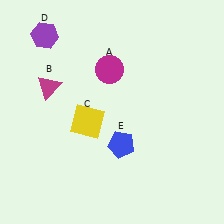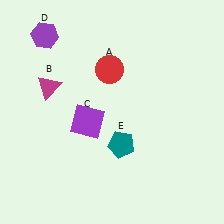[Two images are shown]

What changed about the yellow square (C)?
In Image 1, C is yellow. In Image 2, it changed to purple.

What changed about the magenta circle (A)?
In Image 1, A is magenta. In Image 2, it changed to red.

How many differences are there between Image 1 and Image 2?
There are 3 differences between the two images.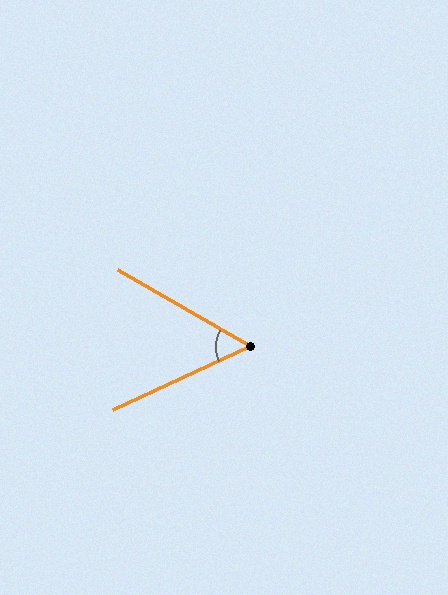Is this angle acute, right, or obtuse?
It is acute.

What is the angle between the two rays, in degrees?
Approximately 55 degrees.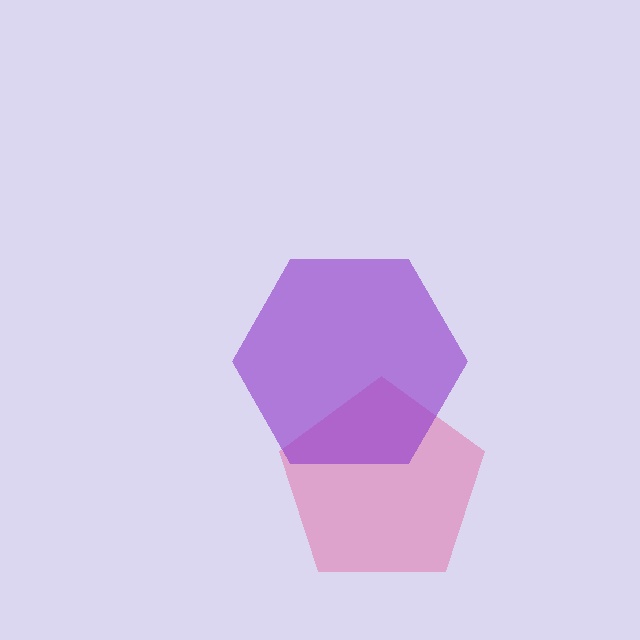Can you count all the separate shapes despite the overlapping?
Yes, there are 2 separate shapes.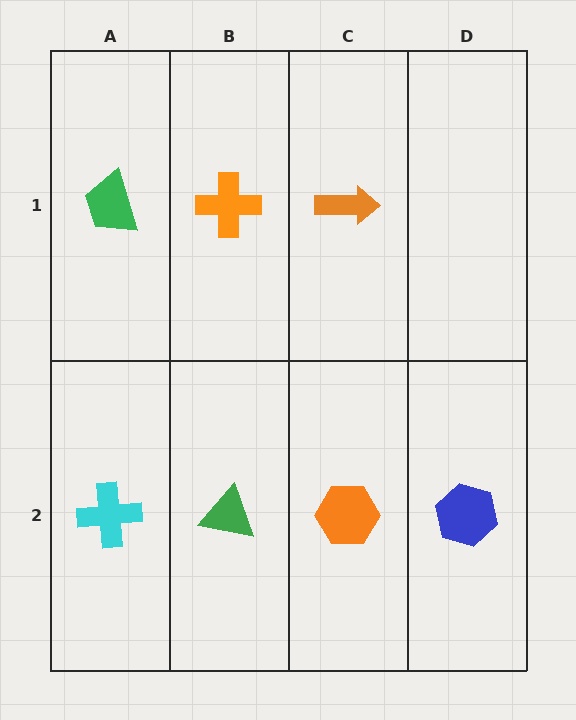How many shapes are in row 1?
3 shapes.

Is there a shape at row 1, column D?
No, that cell is empty.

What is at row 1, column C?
An orange arrow.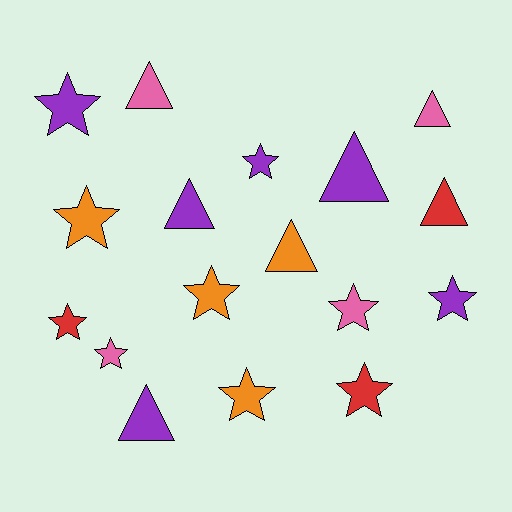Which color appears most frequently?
Purple, with 6 objects.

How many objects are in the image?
There are 17 objects.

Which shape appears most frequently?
Star, with 10 objects.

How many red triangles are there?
There is 1 red triangle.